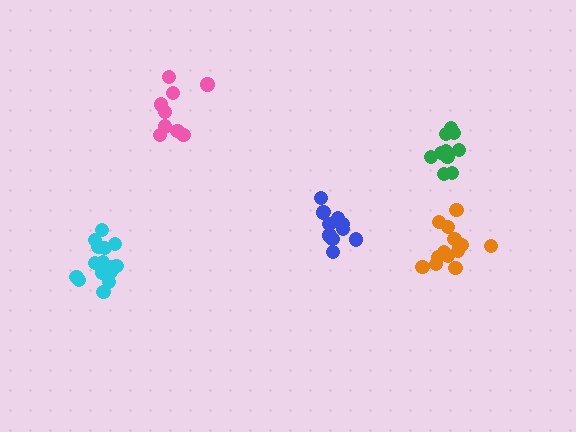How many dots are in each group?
Group 1: 10 dots, Group 2: 15 dots, Group 3: 12 dots, Group 4: 14 dots, Group 5: 9 dots (60 total).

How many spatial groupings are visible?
There are 5 spatial groupings.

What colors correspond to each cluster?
The clusters are colored: green, cyan, blue, orange, pink.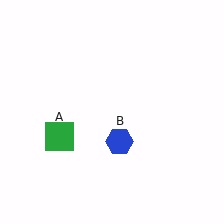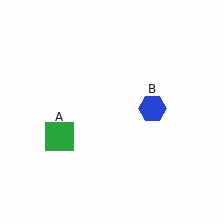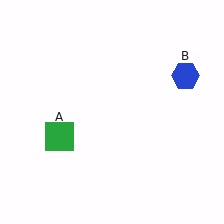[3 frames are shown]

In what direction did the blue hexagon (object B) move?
The blue hexagon (object B) moved up and to the right.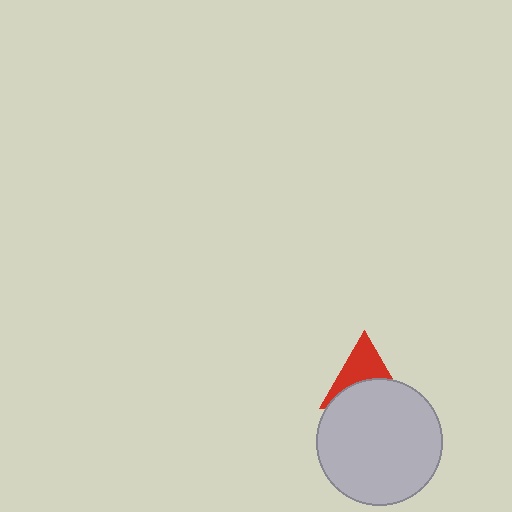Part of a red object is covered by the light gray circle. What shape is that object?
It is a triangle.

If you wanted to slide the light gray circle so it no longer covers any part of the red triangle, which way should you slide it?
Slide it down — that is the most direct way to separate the two shapes.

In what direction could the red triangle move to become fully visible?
The red triangle could move up. That would shift it out from behind the light gray circle entirely.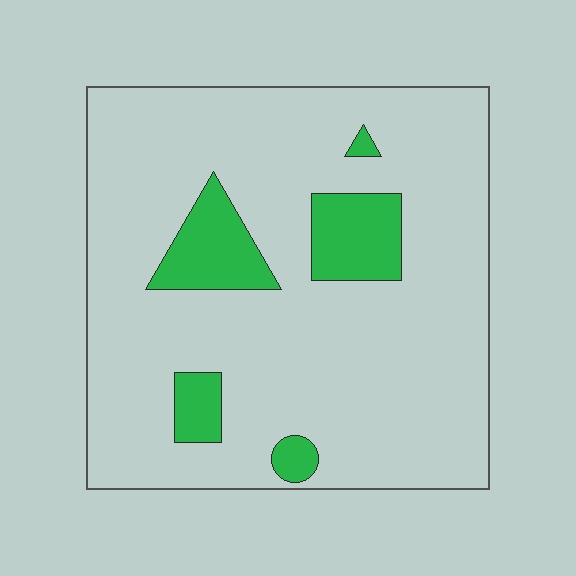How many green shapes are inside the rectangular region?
5.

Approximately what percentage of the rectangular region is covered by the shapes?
Approximately 15%.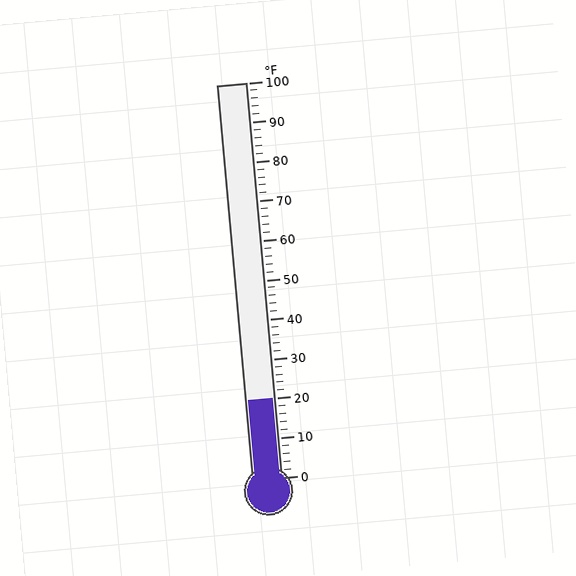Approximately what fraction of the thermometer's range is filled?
The thermometer is filled to approximately 20% of its range.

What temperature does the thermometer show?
The thermometer shows approximately 20°F.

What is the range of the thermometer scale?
The thermometer scale ranges from 0°F to 100°F.